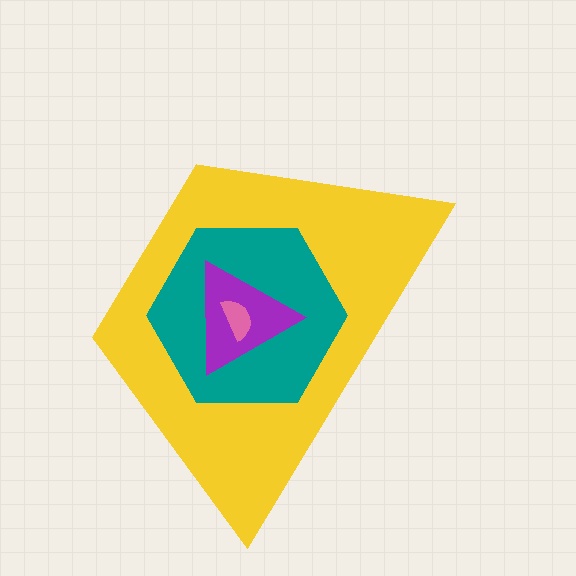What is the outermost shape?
The yellow trapezoid.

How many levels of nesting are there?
4.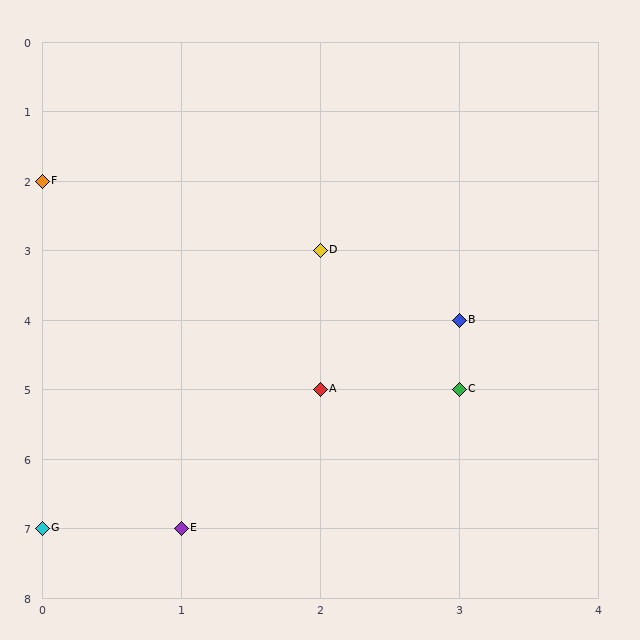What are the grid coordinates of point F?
Point F is at grid coordinates (0, 2).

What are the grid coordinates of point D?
Point D is at grid coordinates (2, 3).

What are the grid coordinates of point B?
Point B is at grid coordinates (3, 4).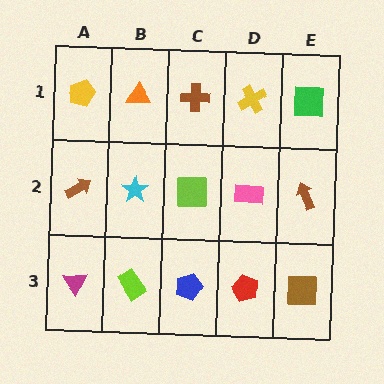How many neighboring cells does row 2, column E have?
3.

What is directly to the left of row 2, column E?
A pink rectangle.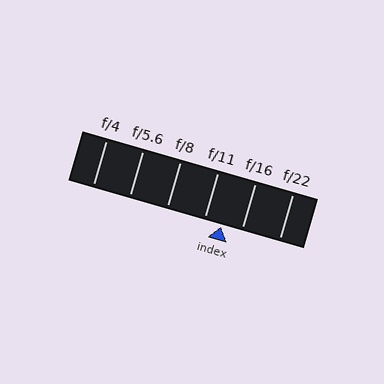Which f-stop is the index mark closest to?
The index mark is closest to f/11.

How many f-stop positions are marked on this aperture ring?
There are 6 f-stop positions marked.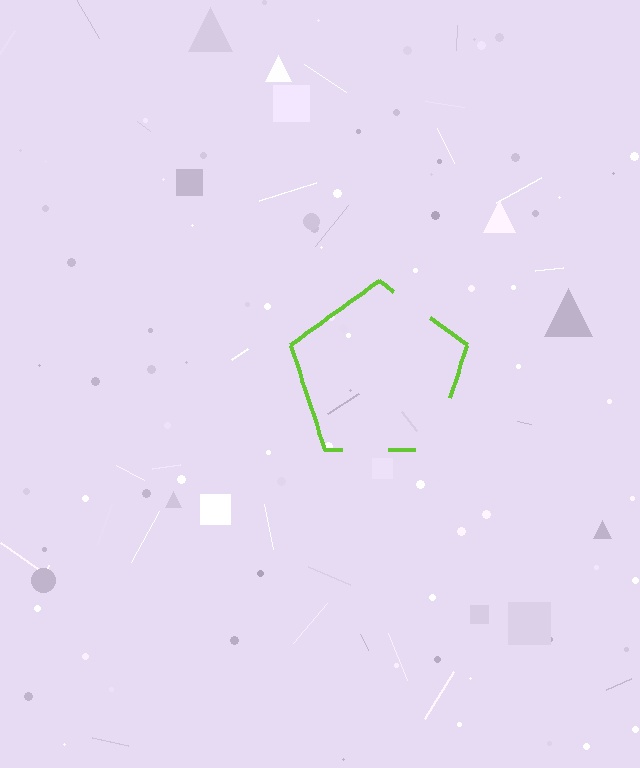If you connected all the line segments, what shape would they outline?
They would outline a pentagon.